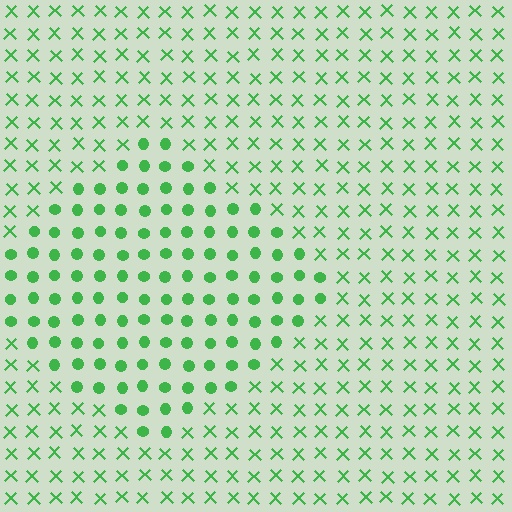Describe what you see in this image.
The image is filled with small green elements arranged in a uniform grid. A diamond-shaped region contains circles, while the surrounding area contains X marks. The boundary is defined purely by the change in element shape.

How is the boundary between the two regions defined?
The boundary is defined by a change in element shape: circles inside vs. X marks outside. All elements share the same color and spacing.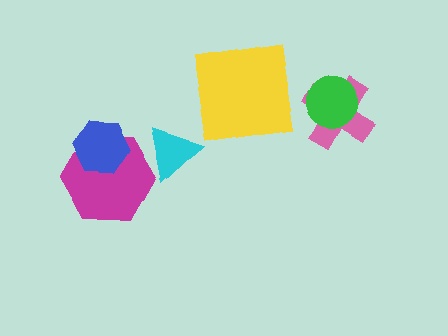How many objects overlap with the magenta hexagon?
2 objects overlap with the magenta hexagon.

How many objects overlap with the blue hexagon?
1 object overlaps with the blue hexagon.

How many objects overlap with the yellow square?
0 objects overlap with the yellow square.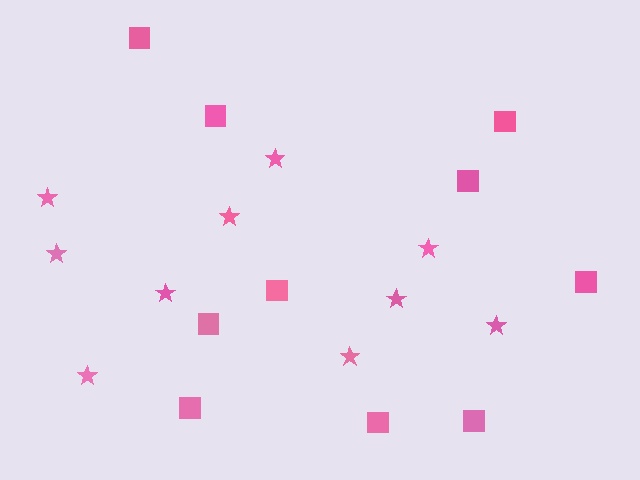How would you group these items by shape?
There are 2 groups: one group of squares (10) and one group of stars (10).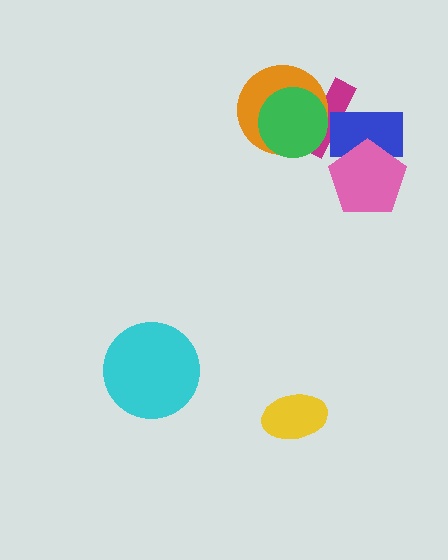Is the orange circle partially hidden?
Yes, it is partially covered by another shape.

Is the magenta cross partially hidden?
Yes, it is partially covered by another shape.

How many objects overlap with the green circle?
2 objects overlap with the green circle.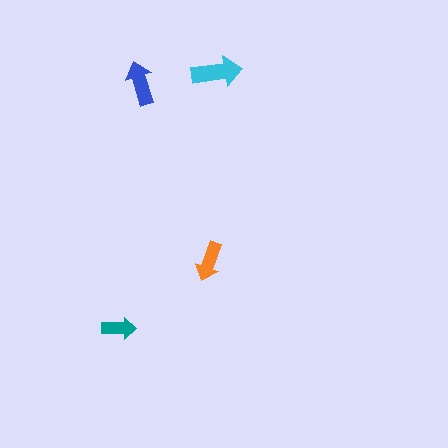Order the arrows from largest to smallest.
the cyan one, the blue one, the orange one, the teal one.